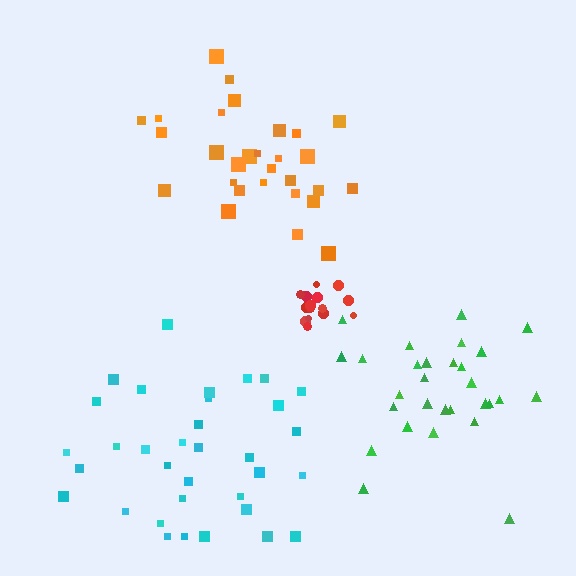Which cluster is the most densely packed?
Red.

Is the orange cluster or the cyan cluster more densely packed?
Orange.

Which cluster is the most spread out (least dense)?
Cyan.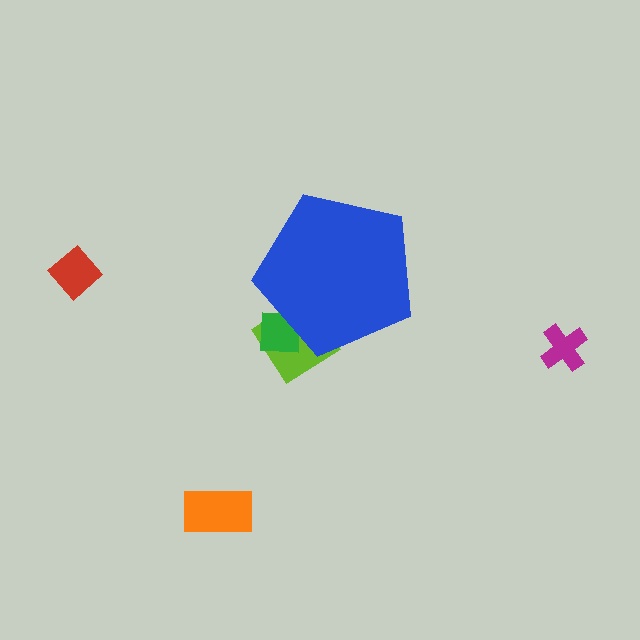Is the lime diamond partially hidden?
Yes, the lime diamond is partially hidden behind the blue pentagon.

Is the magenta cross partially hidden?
No, the magenta cross is fully visible.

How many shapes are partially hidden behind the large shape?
2 shapes are partially hidden.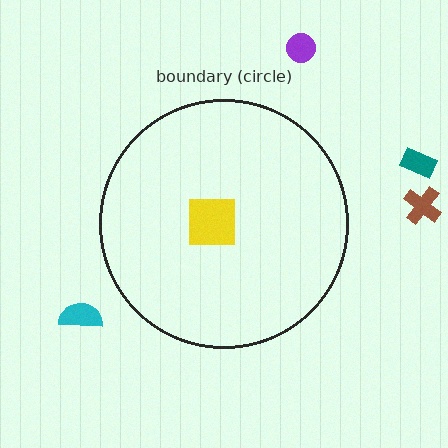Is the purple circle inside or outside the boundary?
Outside.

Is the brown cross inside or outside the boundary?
Outside.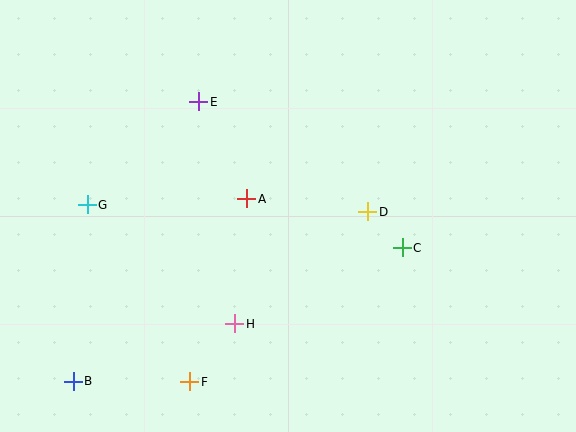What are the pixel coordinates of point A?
Point A is at (247, 199).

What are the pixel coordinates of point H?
Point H is at (235, 324).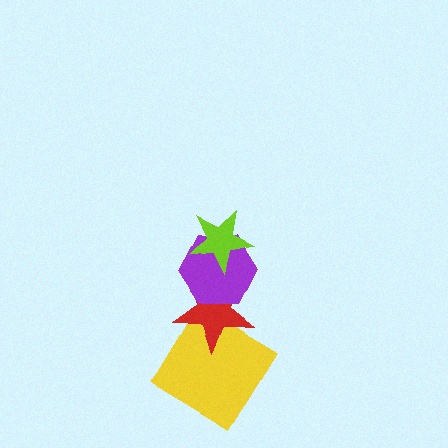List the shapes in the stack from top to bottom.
From top to bottom: the lime star, the purple hexagon, the red star, the yellow diamond.